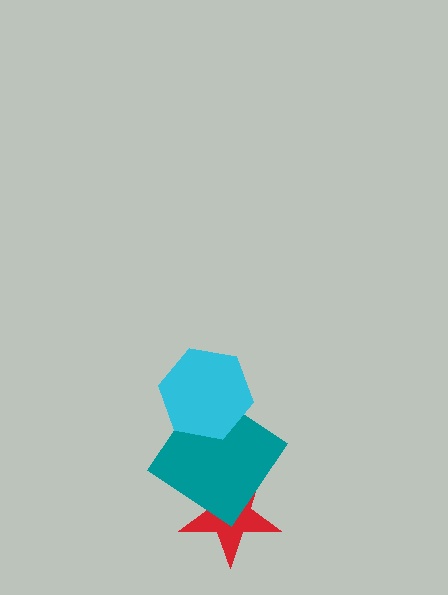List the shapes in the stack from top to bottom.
From top to bottom: the cyan hexagon, the teal diamond, the red star.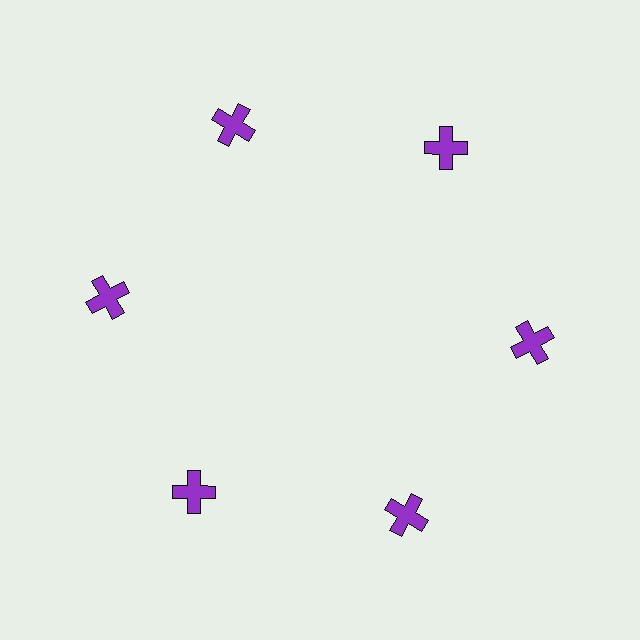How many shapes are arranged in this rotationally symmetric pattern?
There are 6 shapes, arranged in 6 groups of 1.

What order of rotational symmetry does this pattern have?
This pattern has 6-fold rotational symmetry.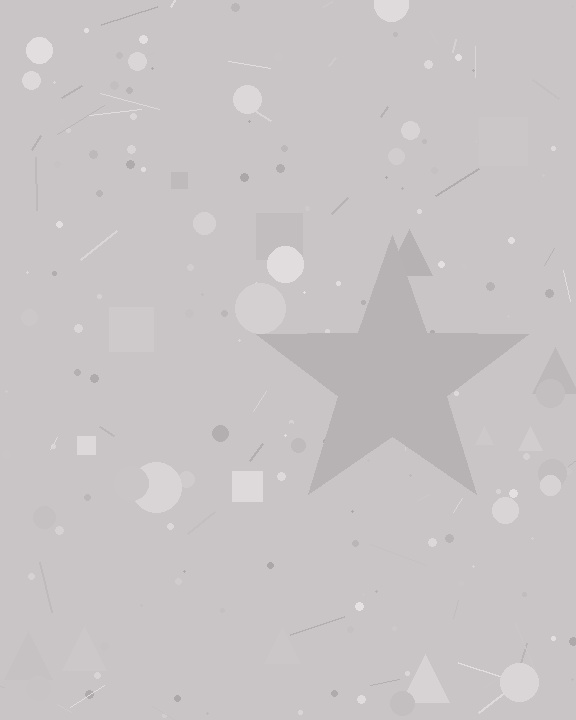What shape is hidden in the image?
A star is hidden in the image.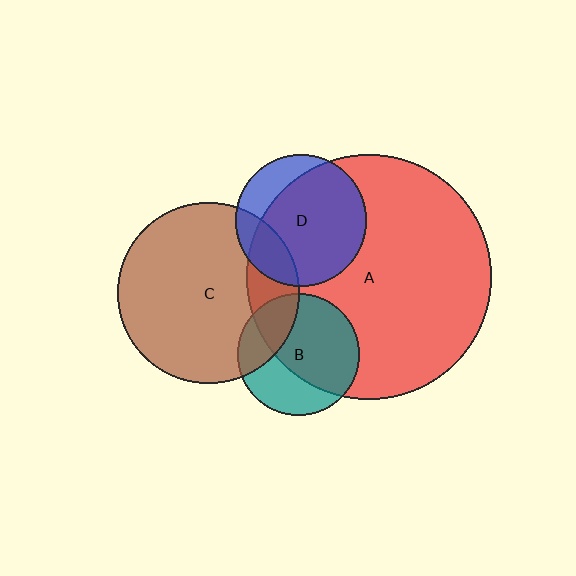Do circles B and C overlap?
Yes.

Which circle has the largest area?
Circle A (red).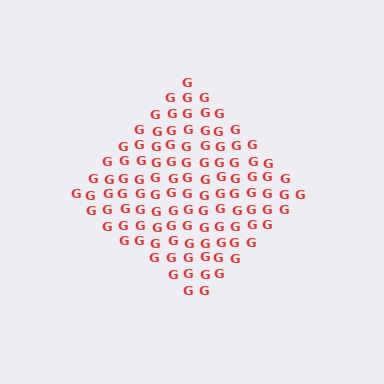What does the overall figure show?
The overall figure shows a diamond.